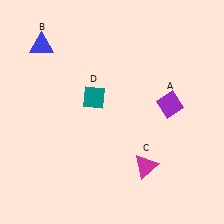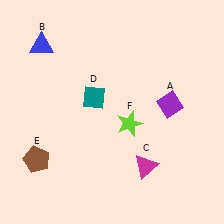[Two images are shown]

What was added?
A brown pentagon (E), a lime star (F) were added in Image 2.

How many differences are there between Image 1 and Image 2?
There are 2 differences between the two images.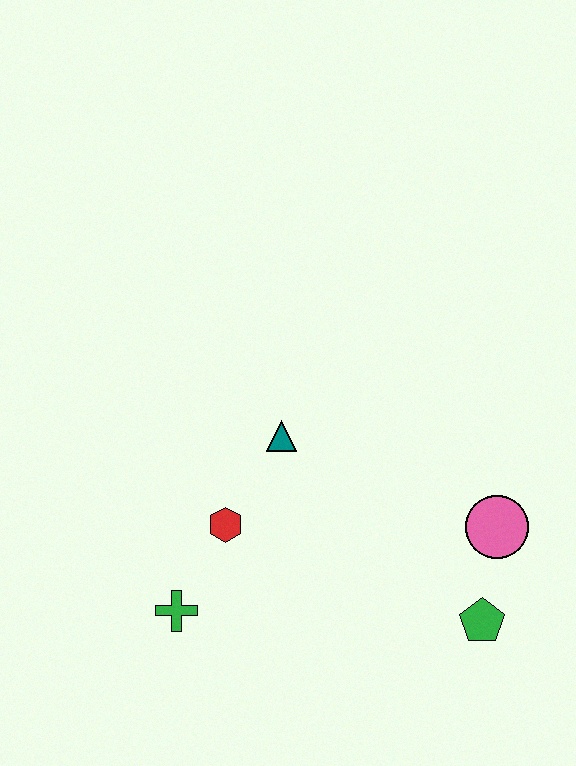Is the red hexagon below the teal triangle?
Yes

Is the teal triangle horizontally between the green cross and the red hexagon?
No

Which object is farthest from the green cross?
The pink circle is farthest from the green cross.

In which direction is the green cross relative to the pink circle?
The green cross is to the left of the pink circle.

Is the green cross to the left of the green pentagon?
Yes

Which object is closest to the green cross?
The red hexagon is closest to the green cross.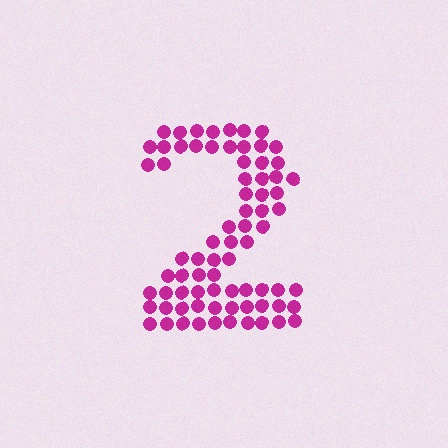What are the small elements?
The small elements are circles.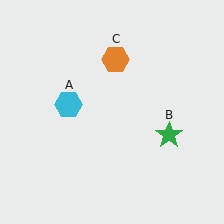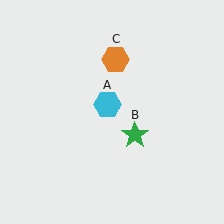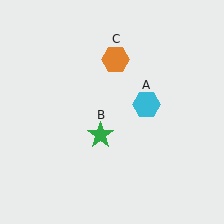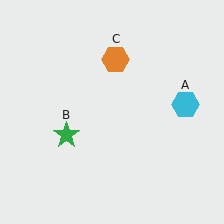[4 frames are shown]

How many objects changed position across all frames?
2 objects changed position: cyan hexagon (object A), green star (object B).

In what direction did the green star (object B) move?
The green star (object B) moved left.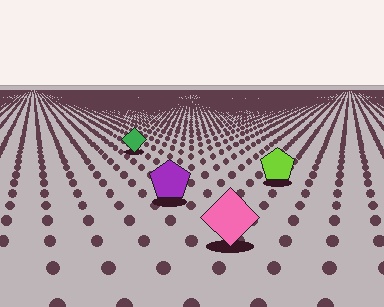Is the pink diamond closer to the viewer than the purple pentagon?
Yes. The pink diamond is closer — you can tell from the texture gradient: the ground texture is coarser near it.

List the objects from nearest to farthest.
From nearest to farthest: the pink diamond, the purple pentagon, the lime pentagon, the green diamond.